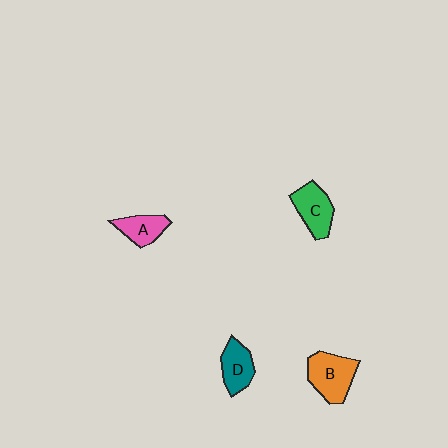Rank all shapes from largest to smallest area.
From largest to smallest: B (orange), C (green), D (teal), A (pink).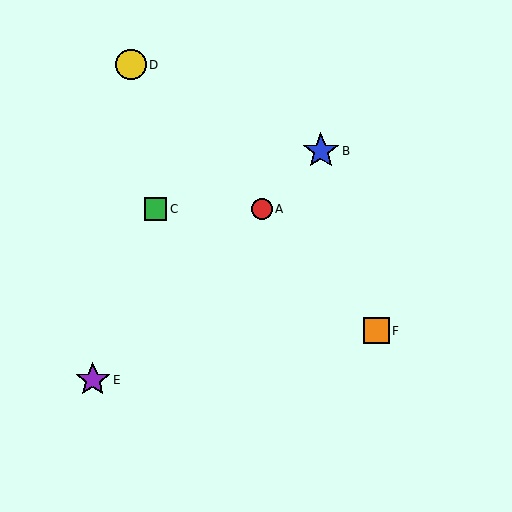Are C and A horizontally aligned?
Yes, both are at y≈209.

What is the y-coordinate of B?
Object B is at y≈151.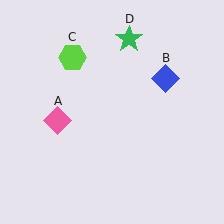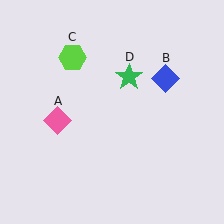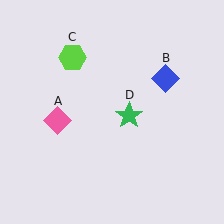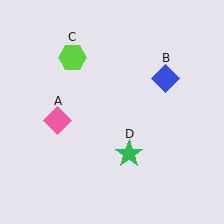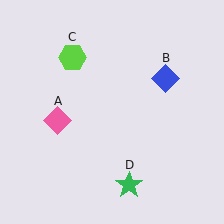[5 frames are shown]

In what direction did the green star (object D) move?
The green star (object D) moved down.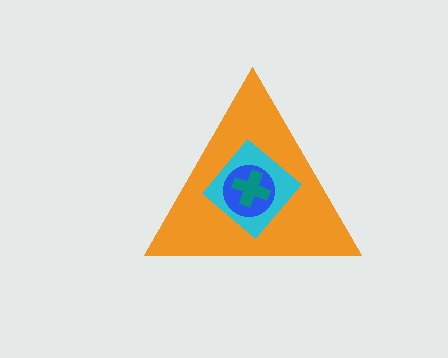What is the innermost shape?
The teal cross.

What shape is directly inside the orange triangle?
The cyan diamond.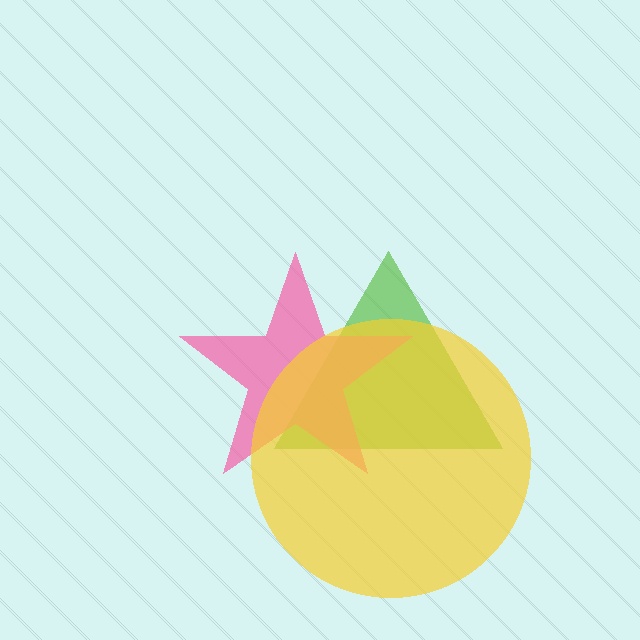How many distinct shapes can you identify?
There are 3 distinct shapes: a lime triangle, a pink star, a yellow circle.